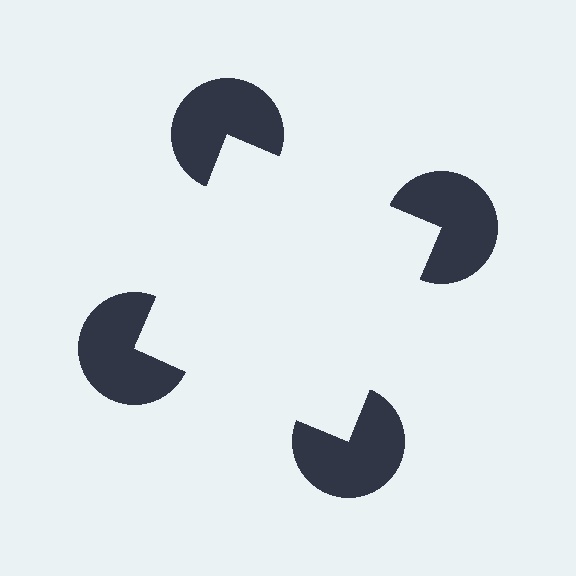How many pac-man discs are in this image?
There are 4 — one at each vertex of the illusory square.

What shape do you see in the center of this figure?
An illusory square — its edges are inferred from the aligned wedge cuts in the pac-man discs, not physically drawn.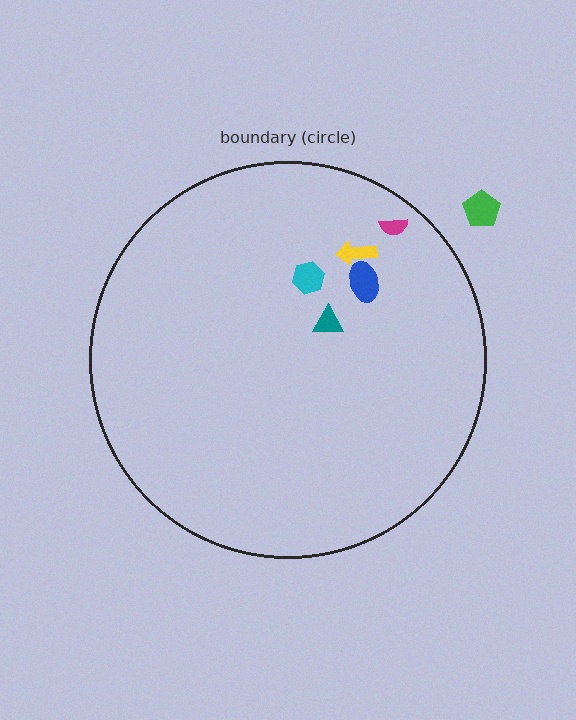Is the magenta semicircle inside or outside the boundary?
Inside.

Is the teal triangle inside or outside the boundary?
Inside.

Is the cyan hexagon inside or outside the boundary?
Inside.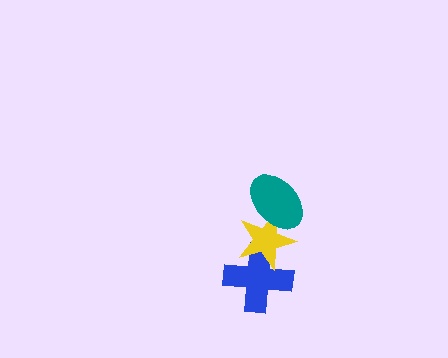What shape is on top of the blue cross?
The yellow star is on top of the blue cross.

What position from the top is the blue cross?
The blue cross is 3rd from the top.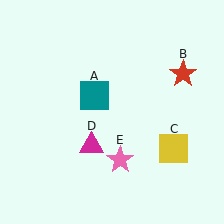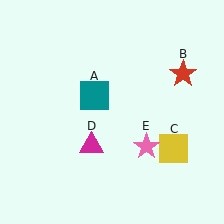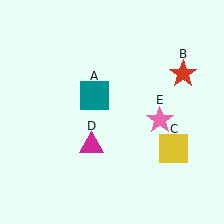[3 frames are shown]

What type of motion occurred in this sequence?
The pink star (object E) rotated counterclockwise around the center of the scene.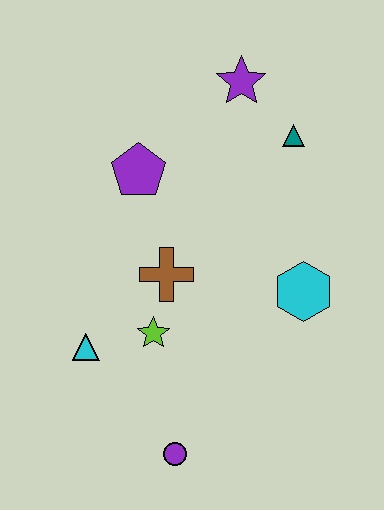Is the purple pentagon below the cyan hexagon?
No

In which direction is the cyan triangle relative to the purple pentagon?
The cyan triangle is below the purple pentagon.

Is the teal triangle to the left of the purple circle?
No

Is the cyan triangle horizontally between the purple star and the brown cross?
No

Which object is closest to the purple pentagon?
The brown cross is closest to the purple pentagon.